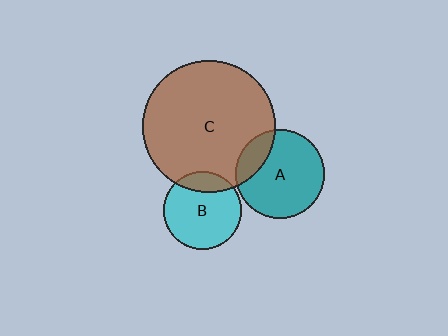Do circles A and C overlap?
Yes.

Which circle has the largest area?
Circle C (brown).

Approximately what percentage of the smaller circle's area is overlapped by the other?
Approximately 20%.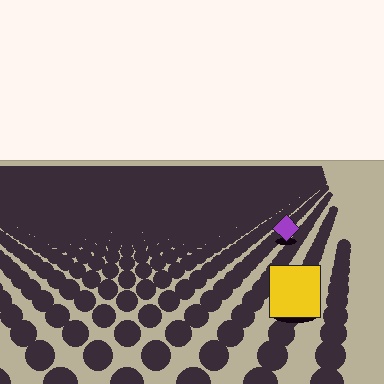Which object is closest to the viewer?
The yellow square is closest. The texture marks near it are larger and more spread out.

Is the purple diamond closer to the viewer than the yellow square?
No. The yellow square is closer — you can tell from the texture gradient: the ground texture is coarser near it.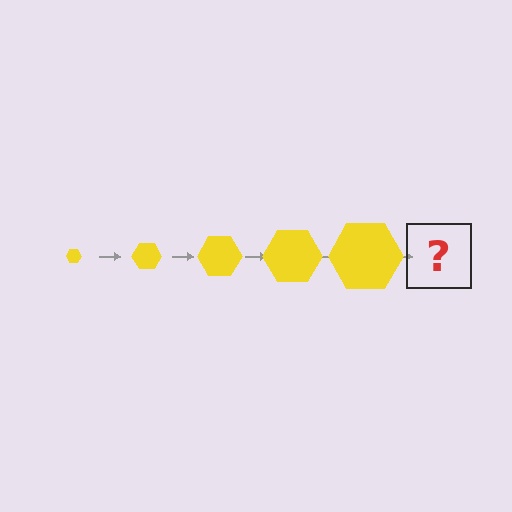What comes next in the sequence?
The next element should be a yellow hexagon, larger than the previous one.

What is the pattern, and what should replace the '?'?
The pattern is that the hexagon gets progressively larger each step. The '?' should be a yellow hexagon, larger than the previous one.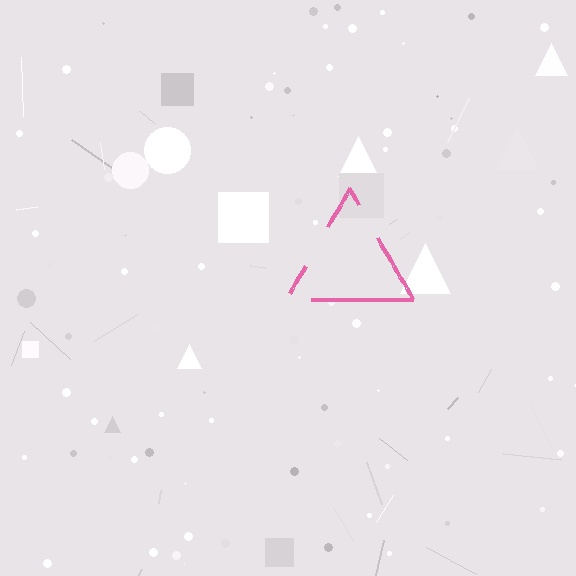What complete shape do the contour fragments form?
The contour fragments form a triangle.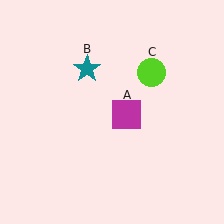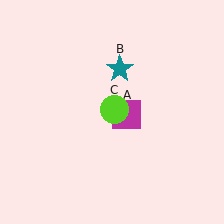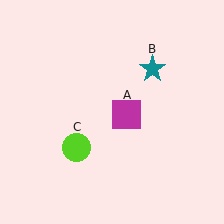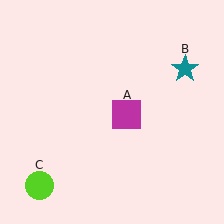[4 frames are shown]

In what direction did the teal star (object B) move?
The teal star (object B) moved right.